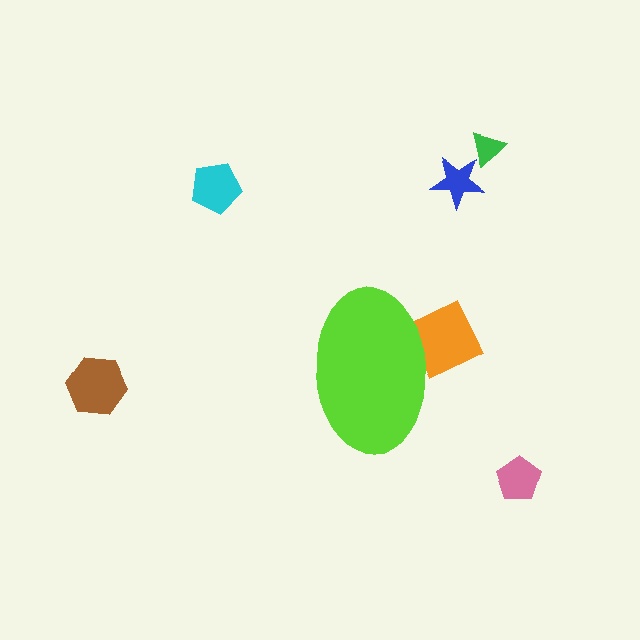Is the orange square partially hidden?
Yes, the orange square is partially hidden behind the lime ellipse.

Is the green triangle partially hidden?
No, the green triangle is fully visible.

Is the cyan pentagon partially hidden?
No, the cyan pentagon is fully visible.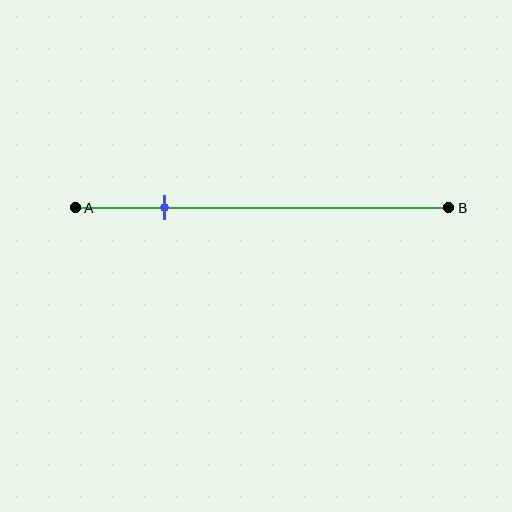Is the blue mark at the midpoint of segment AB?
No, the mark is at about 25% from A, not at the 50% midpoint.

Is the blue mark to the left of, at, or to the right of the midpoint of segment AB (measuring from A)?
The blue mark is to the left of the midpoint of segment AB.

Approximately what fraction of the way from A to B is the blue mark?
The blue mark is approximately 25% of the way from A to B.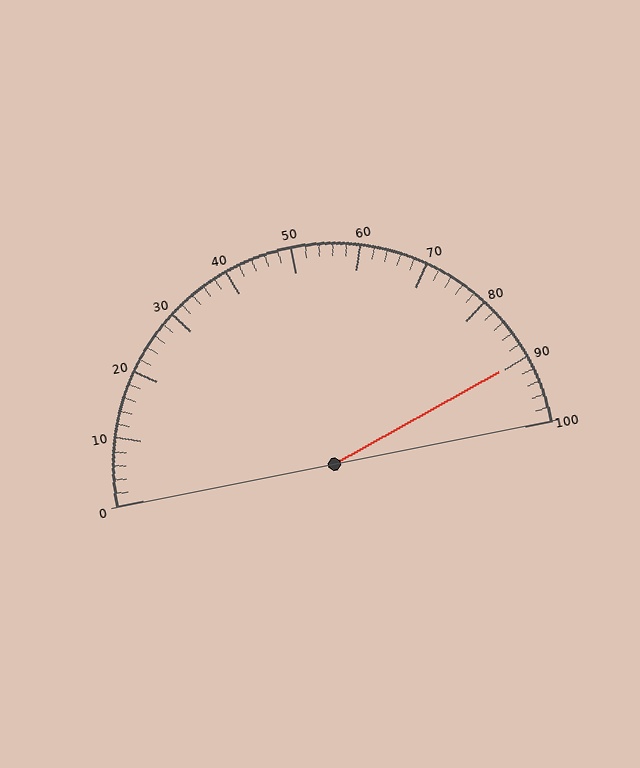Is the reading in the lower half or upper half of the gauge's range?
The reading is in the upper half of the range (0 to 100).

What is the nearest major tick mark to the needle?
The nearest major tick mark is 90.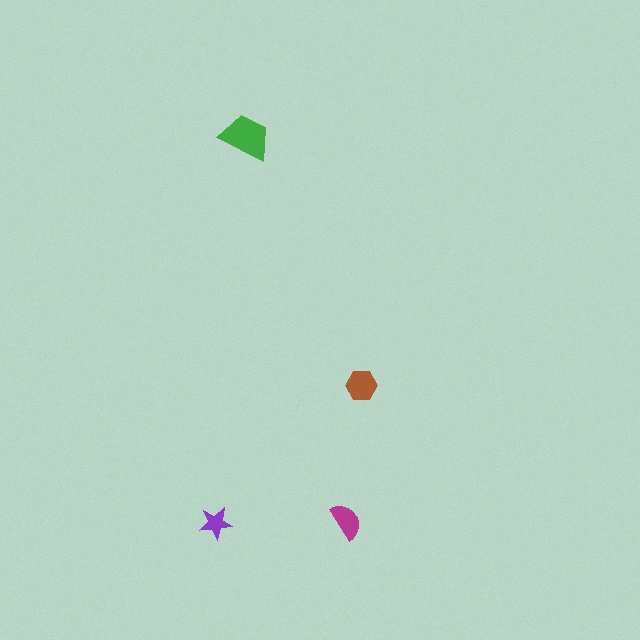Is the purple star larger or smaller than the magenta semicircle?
Smaller.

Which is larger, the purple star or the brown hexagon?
The brown hexagon.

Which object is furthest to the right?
The brown hexagon is rightmost.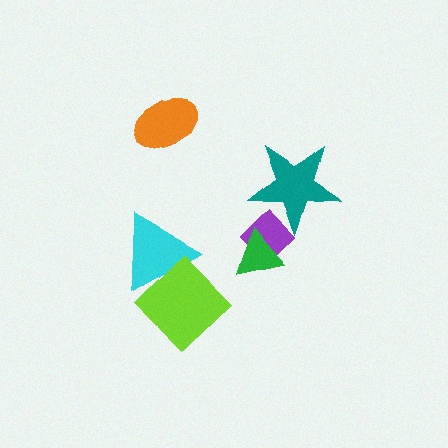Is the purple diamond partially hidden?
Yes, it is partially covered by another shape.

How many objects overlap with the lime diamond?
1 object overlaps with the lime diamond.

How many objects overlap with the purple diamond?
2 objects overlap with the purple diamond.